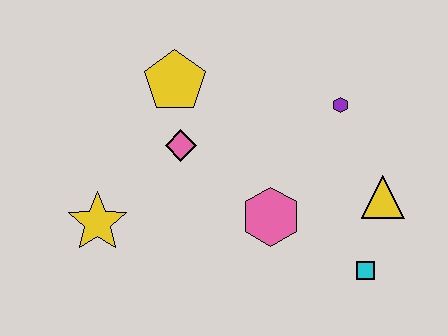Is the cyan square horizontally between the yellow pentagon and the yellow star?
No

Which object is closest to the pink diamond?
The yellow pentagon is closest to the pink diamond.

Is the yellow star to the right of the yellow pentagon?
No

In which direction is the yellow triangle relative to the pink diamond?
The yellow triangle is to the right of the pink diamond.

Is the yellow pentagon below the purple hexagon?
No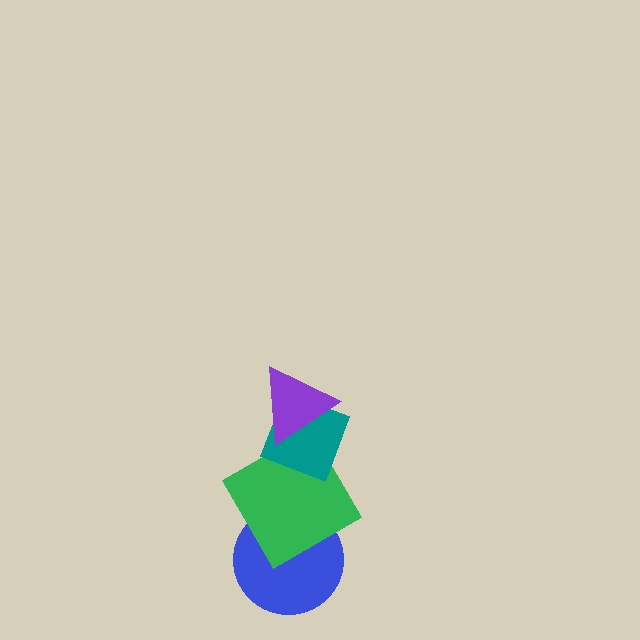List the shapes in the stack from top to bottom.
From top to bottom: the purple triangle, the teal diamond, the green square, the blue circle.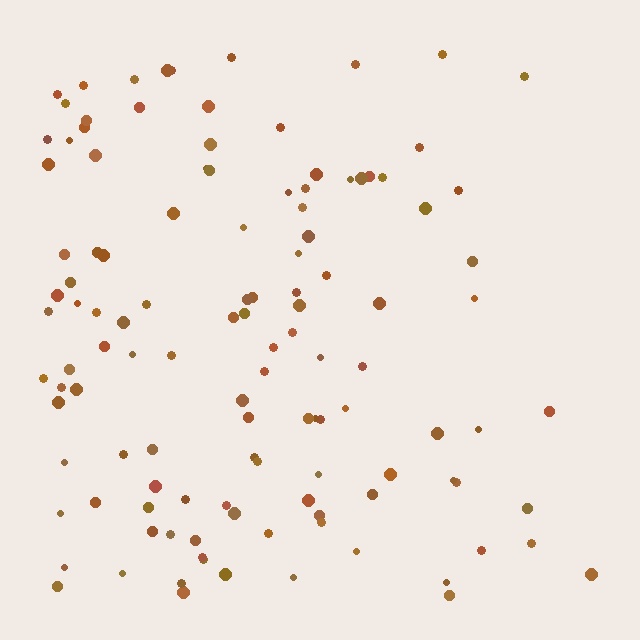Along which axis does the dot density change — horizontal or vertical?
Horizontal.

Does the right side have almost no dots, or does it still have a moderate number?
Still a moderate number, just noticeably fewer than the left.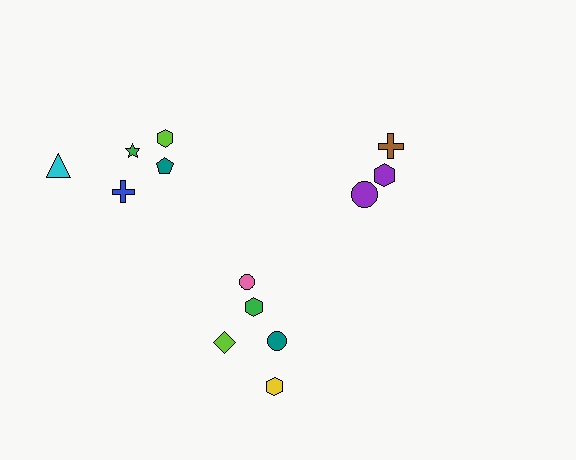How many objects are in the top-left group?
There are 5 objects.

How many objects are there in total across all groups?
There are 13 objects.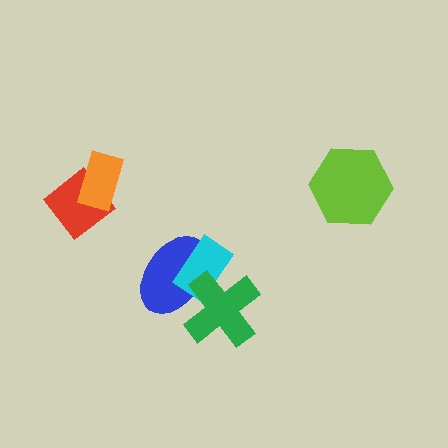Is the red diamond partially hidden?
Yes, it is partially covered by another shape.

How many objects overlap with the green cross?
2 objects overlap with the green cross.